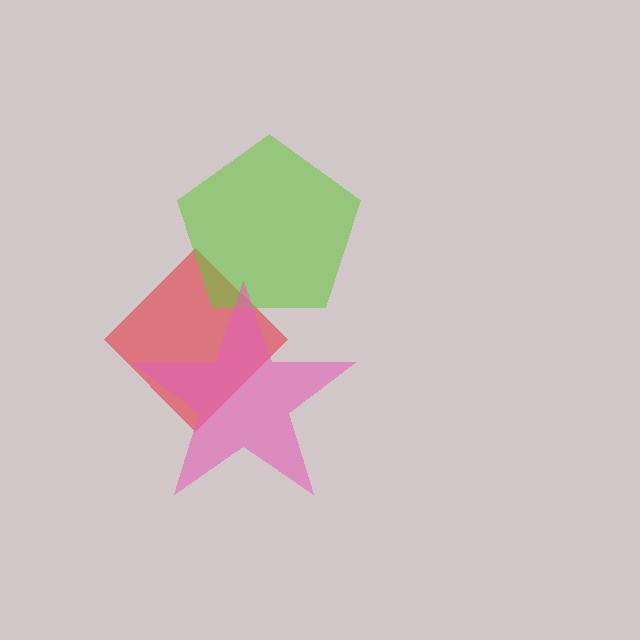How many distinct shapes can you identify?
There are 3 distinct shapes: a red diamond, a lime pentagon, a pink star.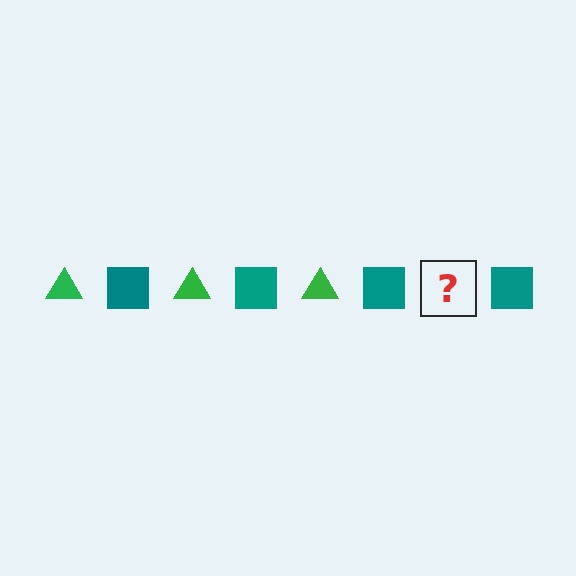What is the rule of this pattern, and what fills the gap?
The rule is that the pattern alternates between green triangle and teal square. The gap should be filled with a green triangle.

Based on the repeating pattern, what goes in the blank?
The blank should be a green triangle.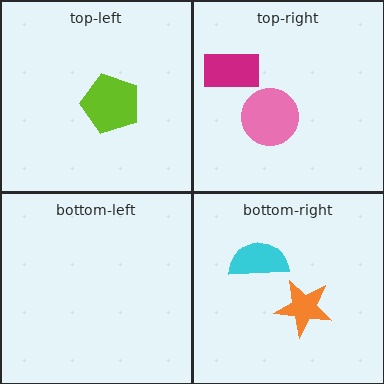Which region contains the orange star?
The bottom-right region.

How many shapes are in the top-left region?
1.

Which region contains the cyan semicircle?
The bottom-right region.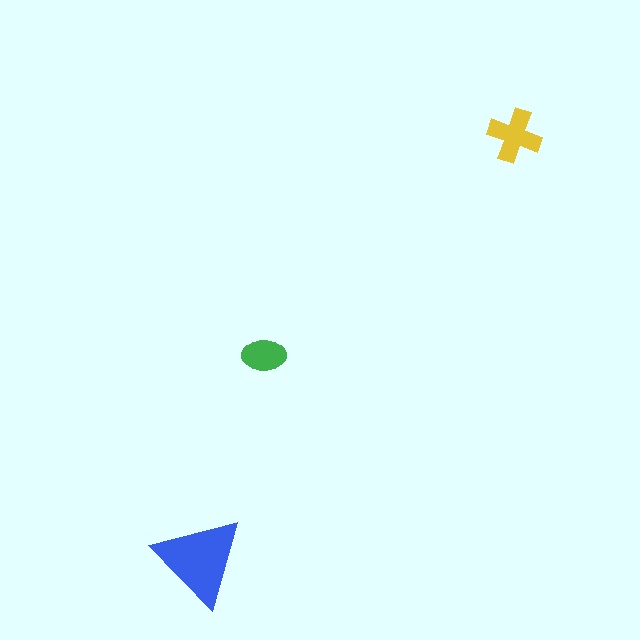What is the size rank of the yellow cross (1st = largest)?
2nd.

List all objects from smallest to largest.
The green ellipse, the yellow cross, the blue triangle.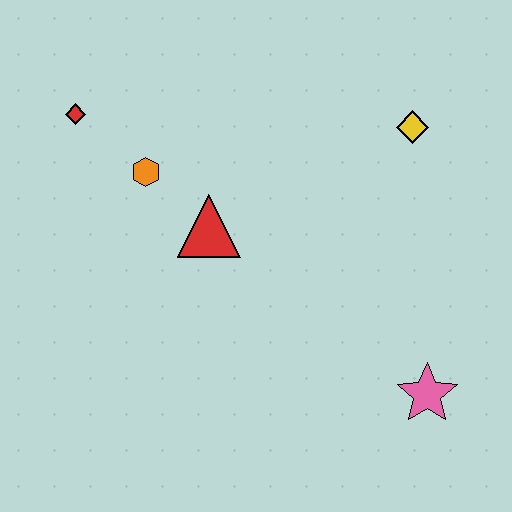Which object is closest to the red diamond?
The orange hexagon is closest to the red diamond.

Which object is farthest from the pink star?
The red diamond is farthest from the pink star.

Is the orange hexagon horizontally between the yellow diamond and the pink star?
No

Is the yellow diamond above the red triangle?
Yes